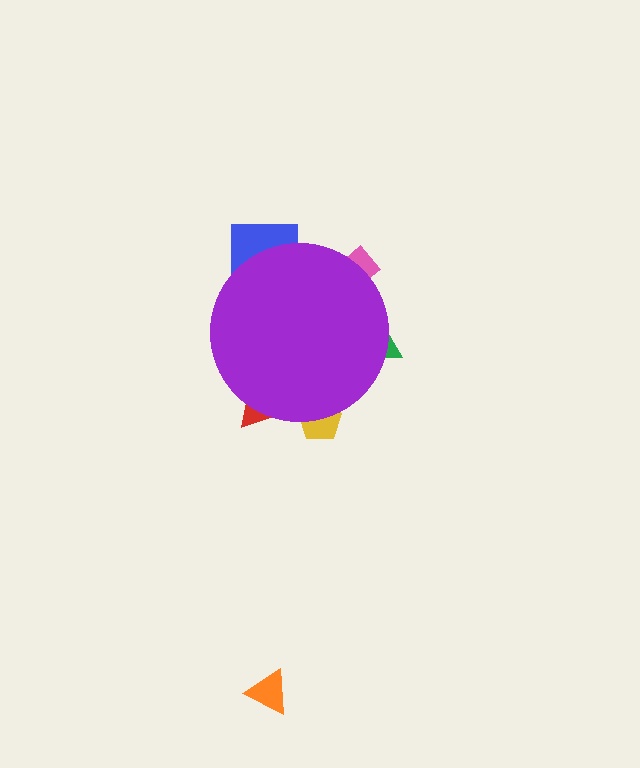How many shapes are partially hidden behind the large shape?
5 shapes are partially hidden.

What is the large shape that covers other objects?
A purple circle.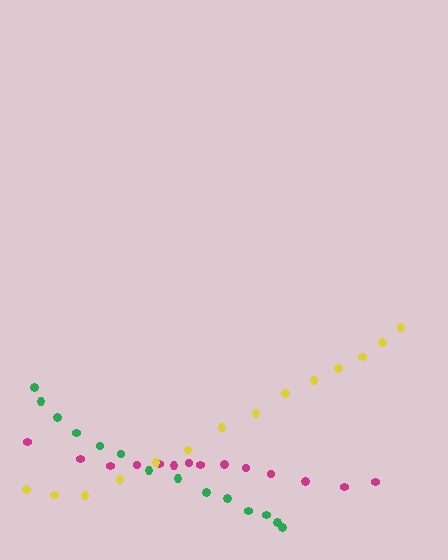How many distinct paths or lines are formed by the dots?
There are 3 distinct paths.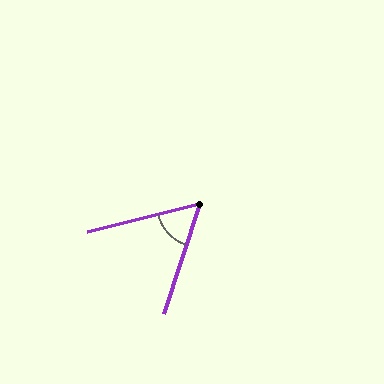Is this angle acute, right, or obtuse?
It is acute.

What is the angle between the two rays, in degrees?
Approximately 58 degrees.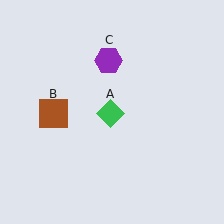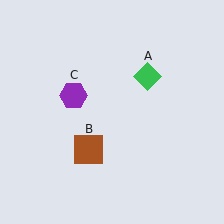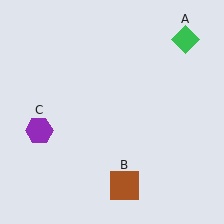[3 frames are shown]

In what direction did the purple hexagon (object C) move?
The purple hexagon (object C) moved down and to the left.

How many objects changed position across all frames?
3 objects changed position: green diamond (object A), brown square (object B), purple hexagon (object C).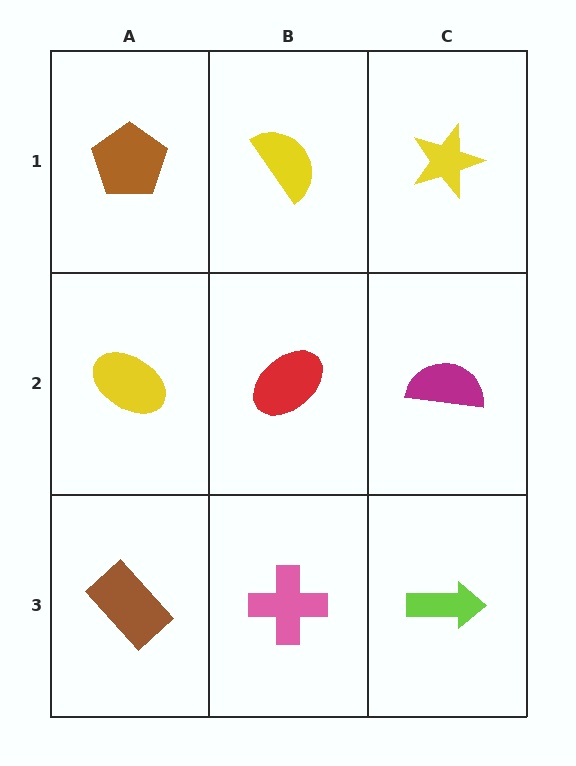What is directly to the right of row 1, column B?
A yellow star.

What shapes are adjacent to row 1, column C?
A magenta semicircle (row 2, column C), a yellow semicircle (row 1, column B).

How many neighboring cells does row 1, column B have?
3.